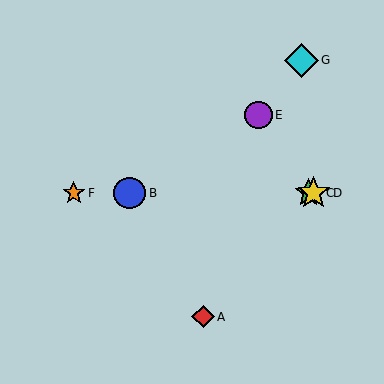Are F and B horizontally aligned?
Yes, both are at y≈193.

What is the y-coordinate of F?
Object F is at y≈193.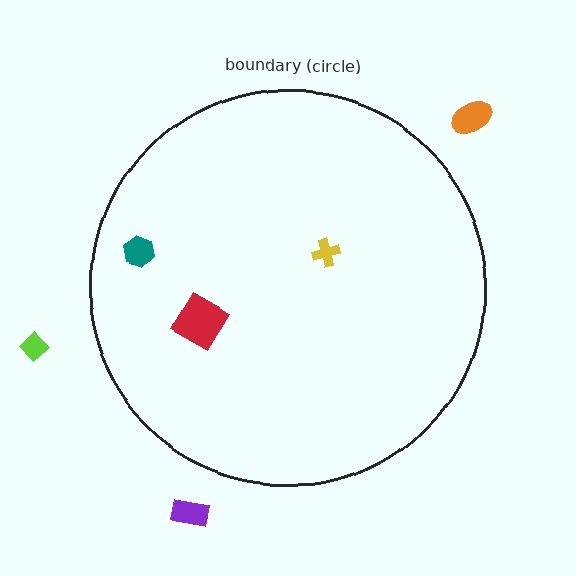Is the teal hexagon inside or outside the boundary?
Inside.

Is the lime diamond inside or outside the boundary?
Outside.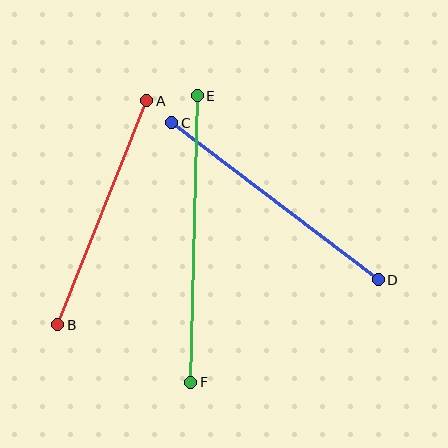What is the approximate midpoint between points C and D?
The midpoint is at approximately (275, 201) pixels.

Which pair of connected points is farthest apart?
Points E and F are farthest apart.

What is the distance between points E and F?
The distance is approximately 287 pixels.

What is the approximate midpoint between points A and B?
The midpoint is at approximately (102, 213) pixels.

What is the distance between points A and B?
The distance is approximately 241 pixels.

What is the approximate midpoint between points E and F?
The midpoint is at approximately (194, 239) pixels.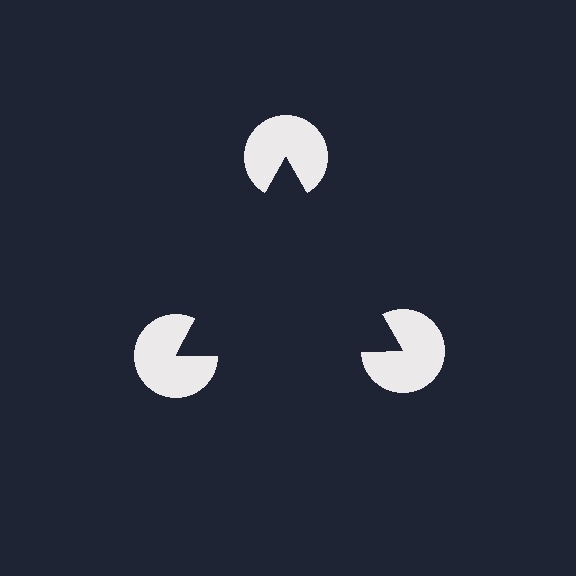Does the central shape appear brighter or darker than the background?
It typically appears slightly darker than the background, even though no actual brightness change is drawn.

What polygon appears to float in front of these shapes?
An illusory triangle — its edges are inferred from the aligned wedge cuts in the pac-man discs, not physically drawn.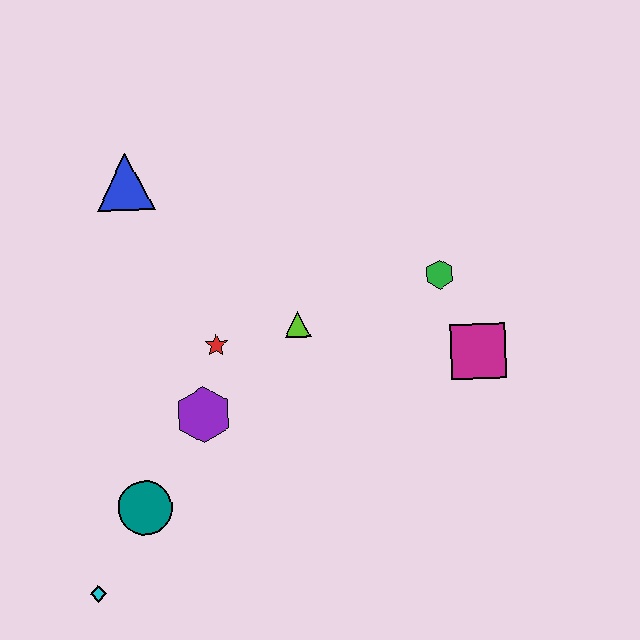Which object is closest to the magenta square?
The green hexagon is closest to the magenta square.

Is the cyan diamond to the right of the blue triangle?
No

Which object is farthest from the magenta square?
The cyan diamond is farthest from the magenta square.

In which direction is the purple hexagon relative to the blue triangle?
The purple hexagon is below the blue triangle.